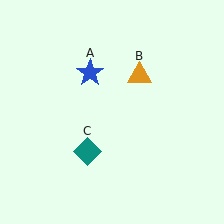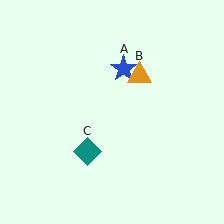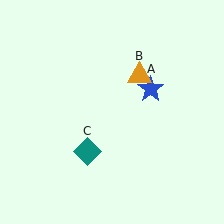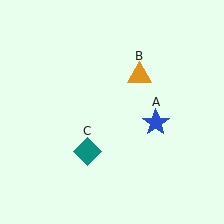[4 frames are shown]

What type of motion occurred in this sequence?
The blue star (object A) rotated clockwise around the center of the scene.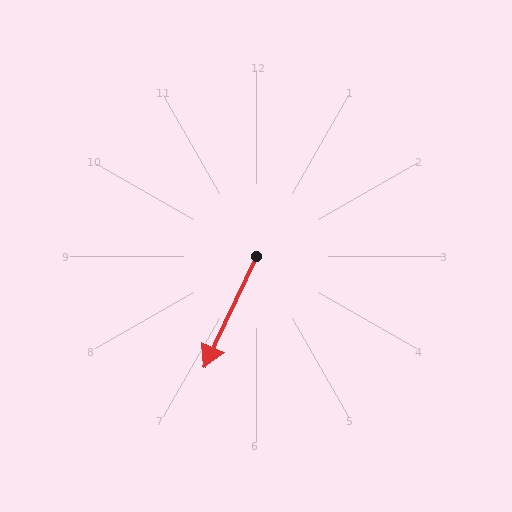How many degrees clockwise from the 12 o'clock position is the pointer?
Approximately 205 degrees.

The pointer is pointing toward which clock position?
Roughly 7 o'clock.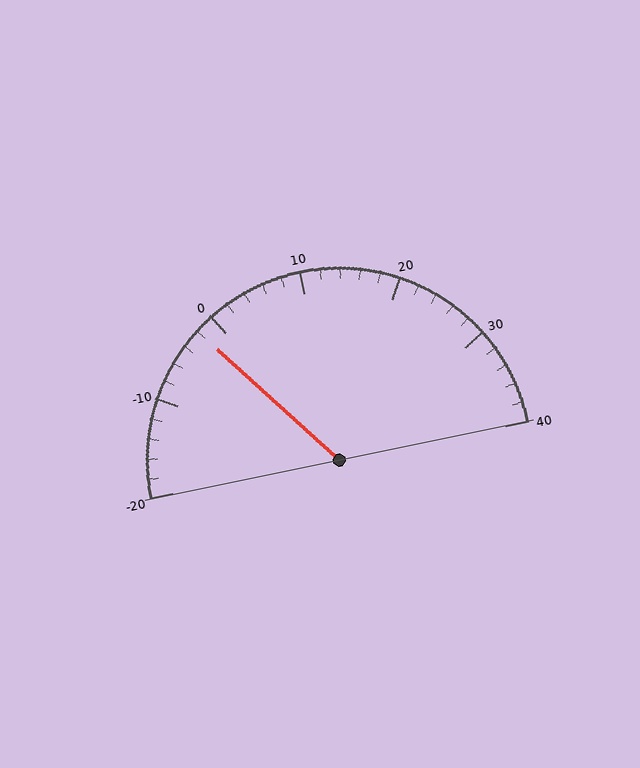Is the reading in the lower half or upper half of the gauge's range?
The reading is in the lower half of the range (-20 to 40).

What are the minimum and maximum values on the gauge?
The gauge ranges from -20 to 40.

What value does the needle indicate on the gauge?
The needle indicates approximately -2.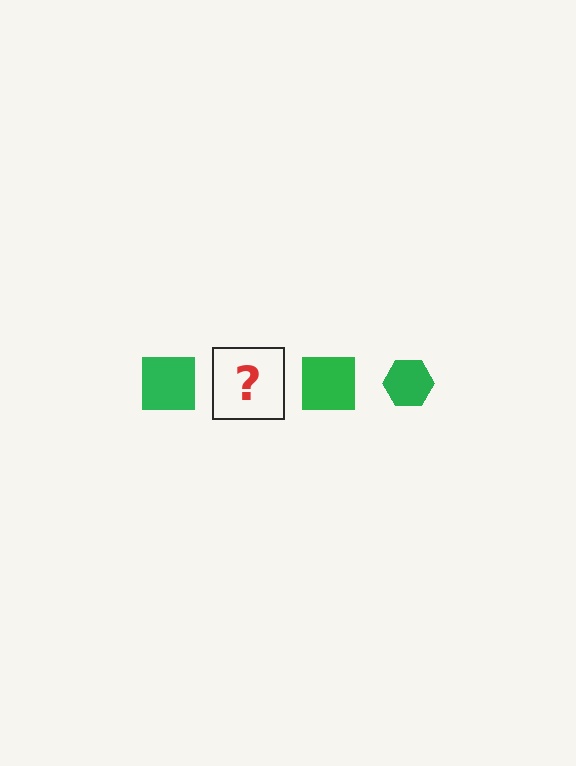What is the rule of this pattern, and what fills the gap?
The rule is that the pattern cycles through square, hexagon shapes in green. The gap should be filled with a green hexagon.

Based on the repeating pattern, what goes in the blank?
The blank should be a green hexagon.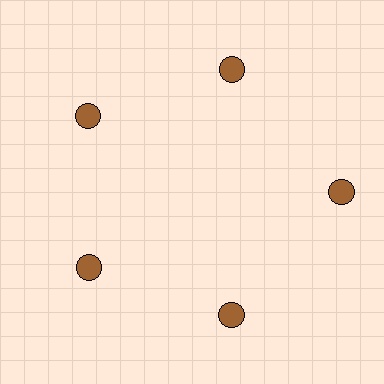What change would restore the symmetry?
The symmetry would be restored by moving it inward, back onto the ring so that all 5 circles sit at equal angles and equal distance from the center.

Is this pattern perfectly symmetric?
No. The 5 brown circles are arranged in a ring, but one element near the 3 o'clock position is pushed outward from the center, breaking the 5-fold rotational symmetry.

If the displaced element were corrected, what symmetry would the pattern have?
It would have 5-fold rotational symmetry — the pattern would map onto itself every 72 degrees.